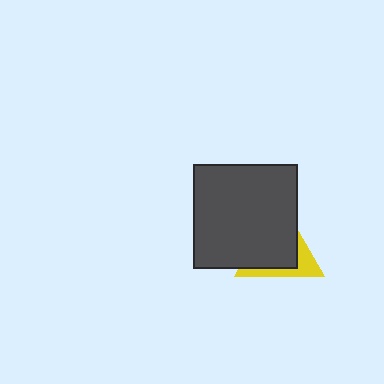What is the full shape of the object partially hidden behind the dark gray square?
The partially hidden object is a yellow triangle.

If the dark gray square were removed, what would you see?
You would see the complete yellow triangle.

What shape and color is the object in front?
The object in front is a dark gray square.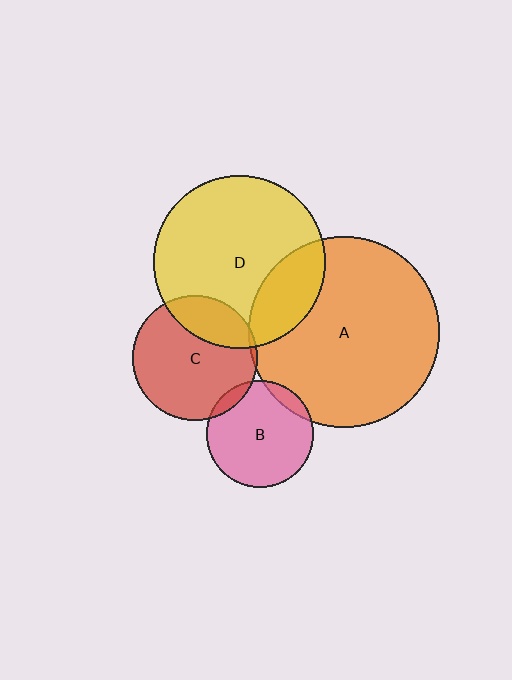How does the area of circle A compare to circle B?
Approximately 3.2 times.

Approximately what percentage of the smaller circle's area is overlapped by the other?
Approximately 20%.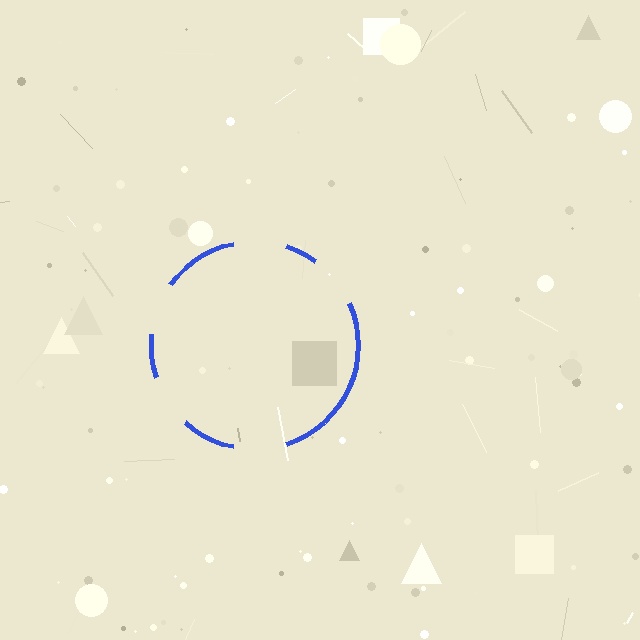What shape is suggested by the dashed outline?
The dashed outline suggests a circle.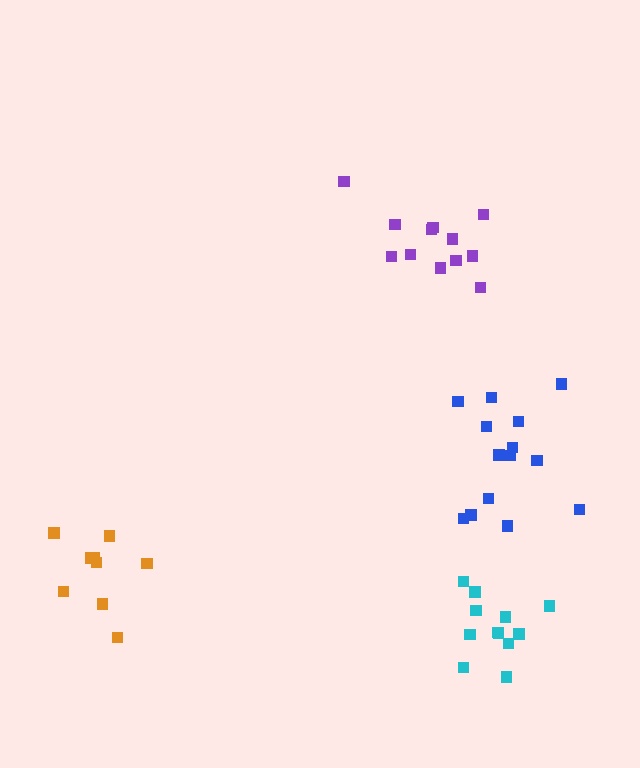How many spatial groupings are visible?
There are 4 spatial groupings.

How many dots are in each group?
Group 1: 14 dots, Group 2: 12 dots, Group 3: 12 dots, Group 4: 9 dots (47 total).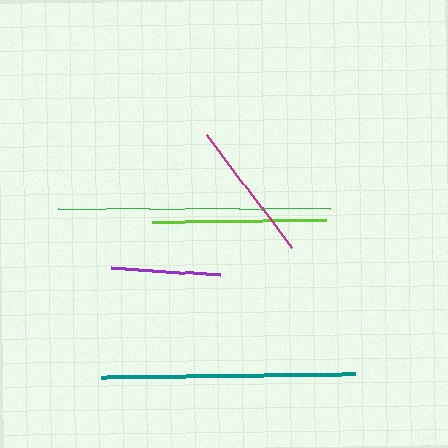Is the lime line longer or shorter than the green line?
The green line is longer than the lime line.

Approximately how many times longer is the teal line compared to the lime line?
The teal line is approximately 1.5 times the length of the lime line.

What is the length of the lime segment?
The lime segment is approximately 174 pixels long.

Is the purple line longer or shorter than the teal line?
The teal line is longer than the purple line.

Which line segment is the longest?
The green line is the longest at approximately 272 pixels.